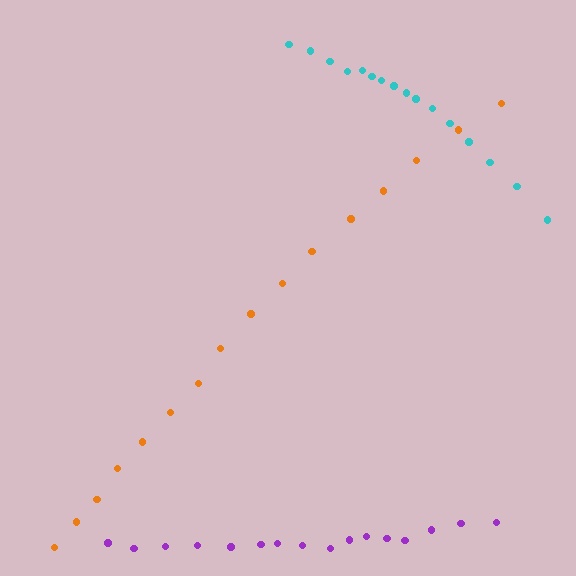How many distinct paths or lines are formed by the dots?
There are 3 distinct paths.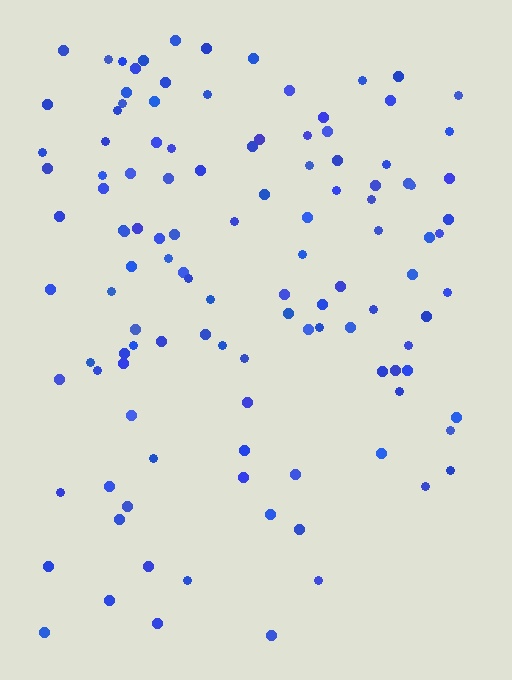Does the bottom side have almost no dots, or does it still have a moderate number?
Still a moderate number, just noticeably fewer than the top.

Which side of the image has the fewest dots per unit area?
The bottom.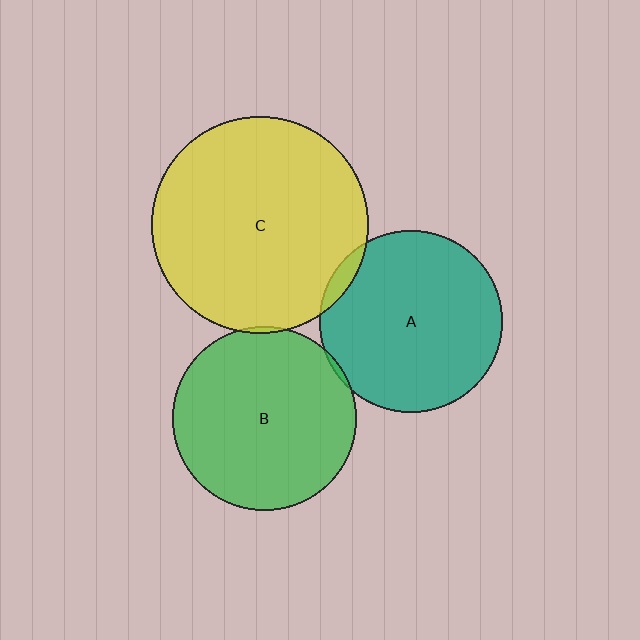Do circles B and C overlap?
Yes.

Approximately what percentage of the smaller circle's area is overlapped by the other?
Approximately 5%.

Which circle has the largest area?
Circle C (yellow).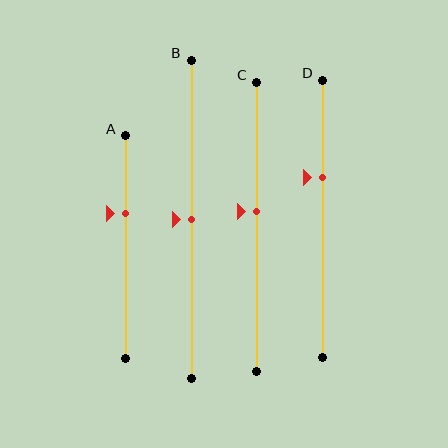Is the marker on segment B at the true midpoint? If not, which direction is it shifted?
Yes, the marker on segment B is at the true midpoint.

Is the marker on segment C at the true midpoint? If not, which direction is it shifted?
No, the marker on segment C is shifted upward by about 5% of the segment length.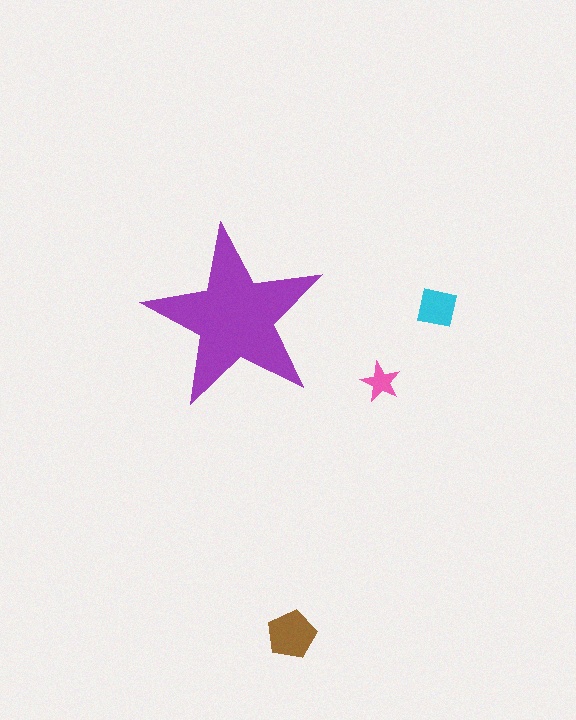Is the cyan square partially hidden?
No, the cyan square is fully visible.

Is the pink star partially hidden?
No, the pink star is fully visible.